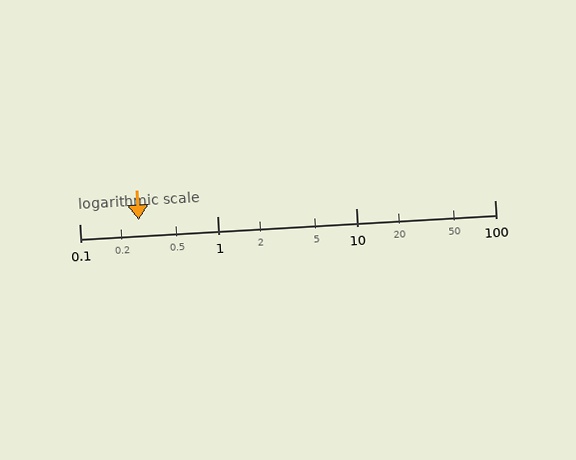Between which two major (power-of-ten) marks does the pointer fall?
The pointer is between 0.1 and 1.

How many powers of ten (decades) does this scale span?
The scale spans 3 decades, from 0.1 to 100.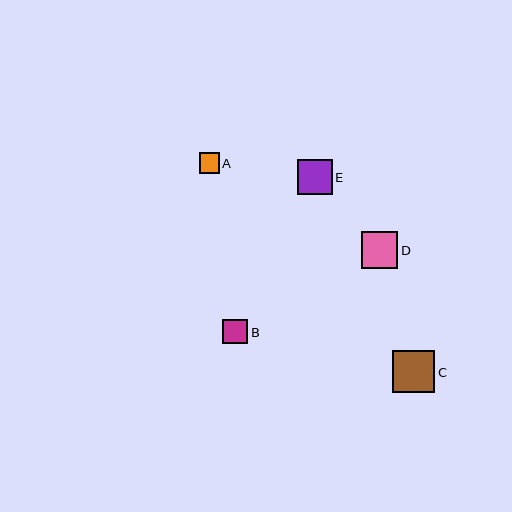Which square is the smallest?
Square A is the smallest with a size of approximately 20 pixels.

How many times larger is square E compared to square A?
Square E is approximately 1.7 times the size of square A.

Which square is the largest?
Square C is the largest with a size of approximately 42 pixels.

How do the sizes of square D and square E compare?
Square D and square E are approximately the same size.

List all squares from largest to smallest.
From largest to smallest: C, D, E, B, A.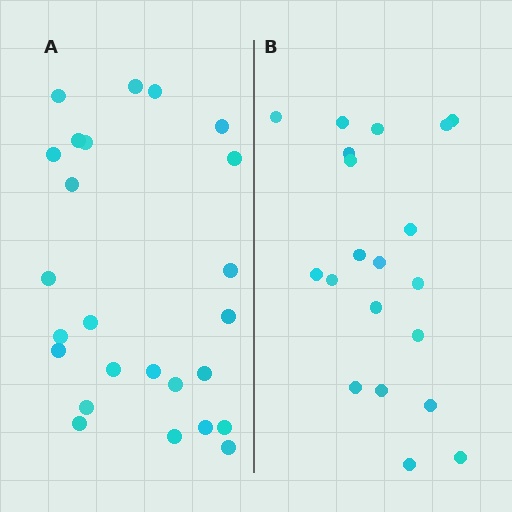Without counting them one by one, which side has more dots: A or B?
Region A (the left region) has more dots.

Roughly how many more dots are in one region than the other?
Region A has about 5 more dots than region B.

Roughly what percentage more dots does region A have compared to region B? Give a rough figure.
About 25% more.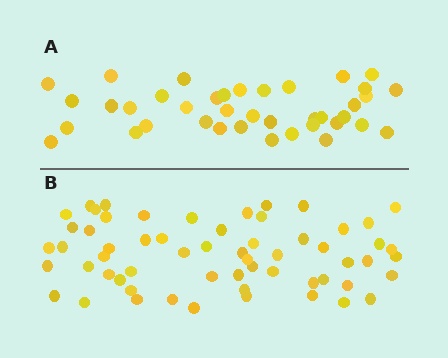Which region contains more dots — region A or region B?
Region B (the bottom region) has more dots.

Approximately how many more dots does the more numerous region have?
Region B has approximately 20 more dots than region A.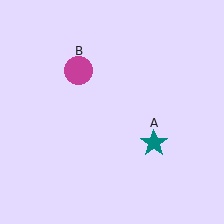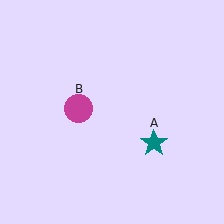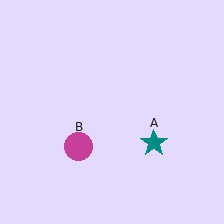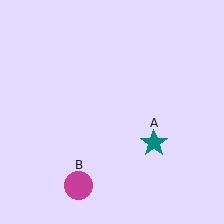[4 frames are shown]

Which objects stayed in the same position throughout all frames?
Teal star (object A) remained stationary.